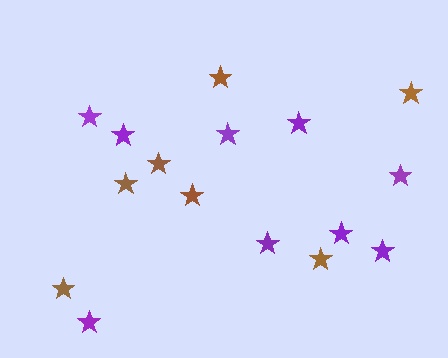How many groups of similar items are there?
There are 2 groups: one group of brown stars (7) and one group of purple stars (9).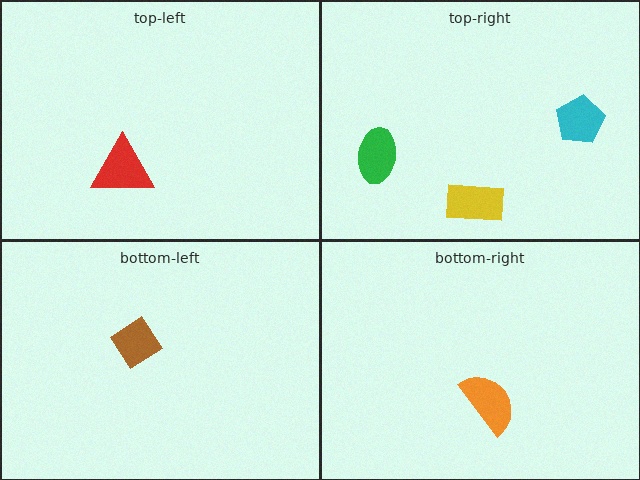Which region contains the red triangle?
The top-left region.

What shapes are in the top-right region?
The green ellipse, the yellow rectangle, the cyan pentagon.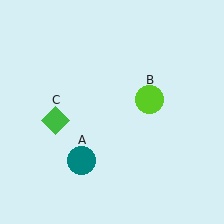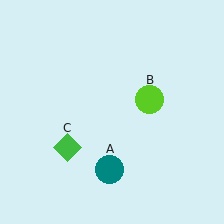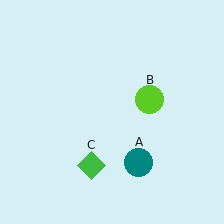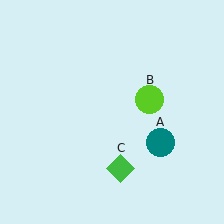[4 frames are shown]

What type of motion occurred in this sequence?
The teal circle (object A), green diamond (object C) rotated counterclockwise around the center of the scene.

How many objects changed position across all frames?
2 objects changed position: teal circle (object A), green diamond (object C).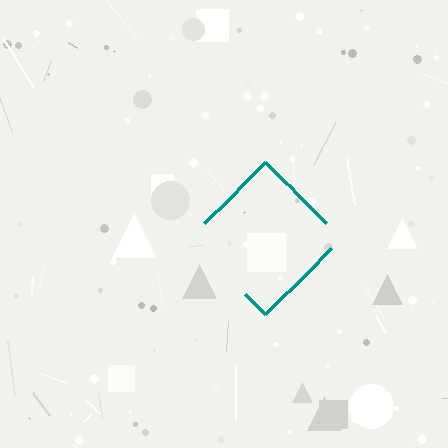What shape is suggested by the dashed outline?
The dashed outline suggests a diamond.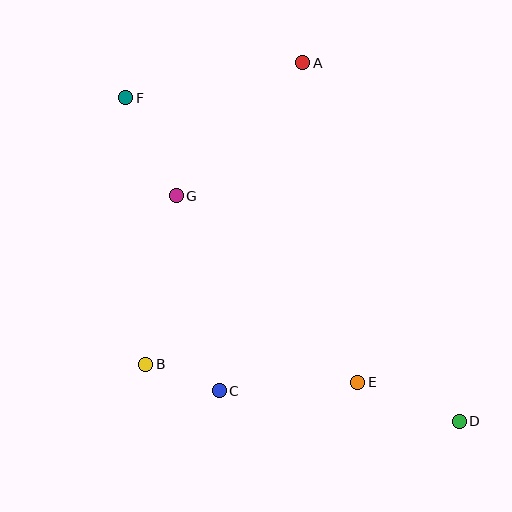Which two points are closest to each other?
Points B and C are closest to each other.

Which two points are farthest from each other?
Points D and F are farthest from each other.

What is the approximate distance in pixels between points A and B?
The distance between A and B is approximately 340 pixels.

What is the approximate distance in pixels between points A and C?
The distance between A and C is approximately 339 pixels.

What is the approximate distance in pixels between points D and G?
The distance between D and G is approximately 362 pixels.